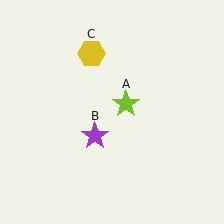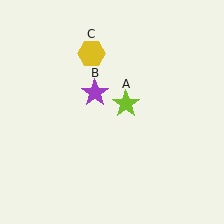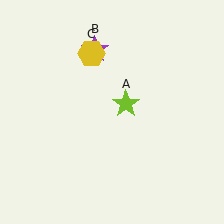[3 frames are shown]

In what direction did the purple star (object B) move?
The purple star (object B) moved up.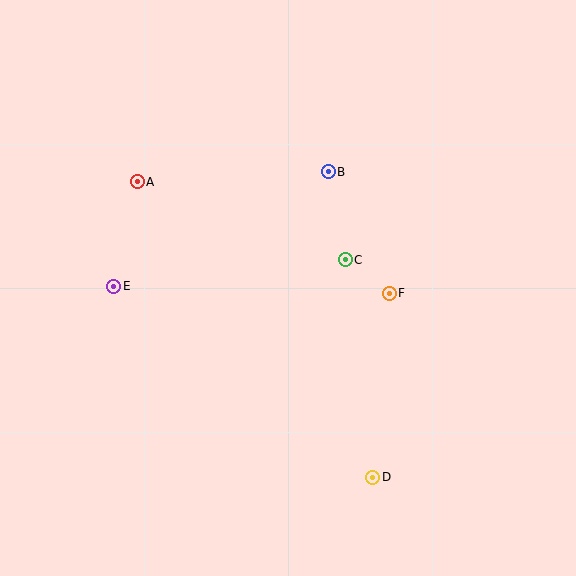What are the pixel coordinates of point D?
Point D is at (373, 477).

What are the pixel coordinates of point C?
Point C is at (345, 260).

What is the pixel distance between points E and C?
The distance between E and C is 233 pixels.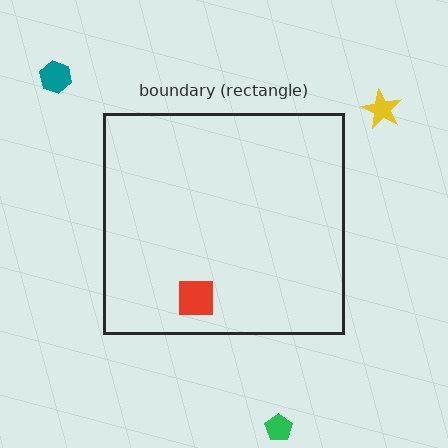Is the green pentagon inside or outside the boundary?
Outside.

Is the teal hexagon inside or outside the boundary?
Outside.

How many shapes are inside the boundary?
1 inside, 3 outside.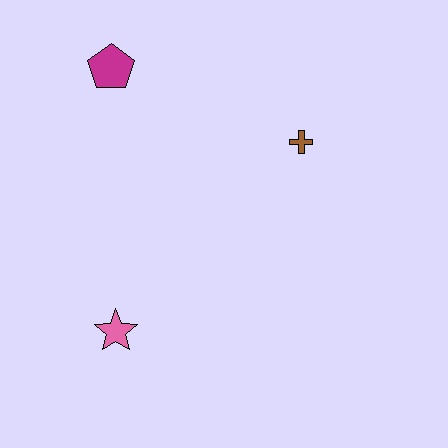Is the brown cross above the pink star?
Yes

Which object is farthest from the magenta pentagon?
The pink star is farthest from the magenta pentagon.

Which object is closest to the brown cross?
The magenta pentagon is closest to the brown cross.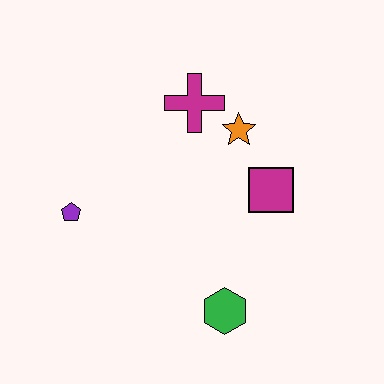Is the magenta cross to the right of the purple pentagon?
Yes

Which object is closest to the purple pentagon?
The magenta cross is closest to the purple pentagon.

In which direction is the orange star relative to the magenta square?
The orange star is above the magenta square.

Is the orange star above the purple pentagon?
Yes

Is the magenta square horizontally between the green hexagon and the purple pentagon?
No